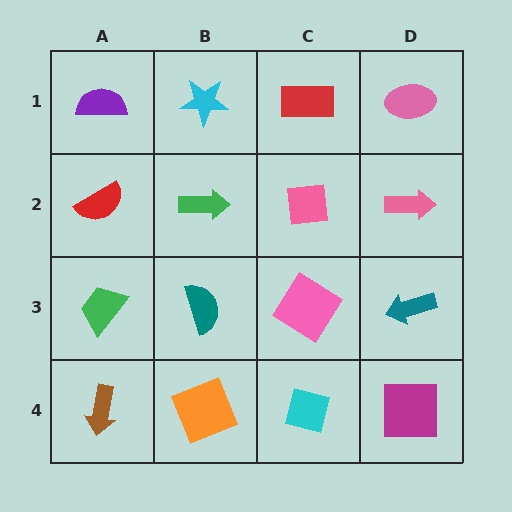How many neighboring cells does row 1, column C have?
3.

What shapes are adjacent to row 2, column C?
A red rectangle (row 1, column C), a pink diamond (row 3, column C), a green arrow (row 2, column B), a pink arrow (row 2, column D).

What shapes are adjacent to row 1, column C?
A pink square (row 2, column C), a cyan star (row 1, column B), a pink ellipse (row 1, column D).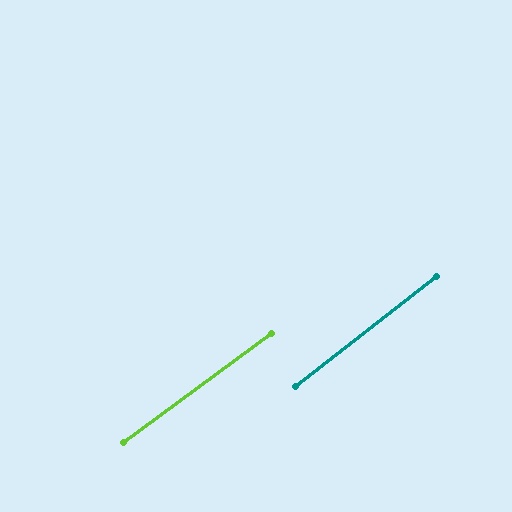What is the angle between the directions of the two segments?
Approximately 2 degrees.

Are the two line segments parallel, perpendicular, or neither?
Parallel — their directions differ by only 1.8°.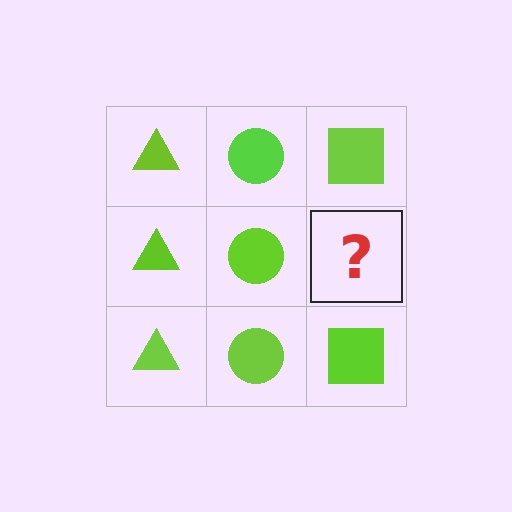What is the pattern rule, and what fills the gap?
The rule is that each column has a consistent shape. The gap should be filled with a lime square.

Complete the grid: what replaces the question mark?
The question mark should be replaced with a lime square.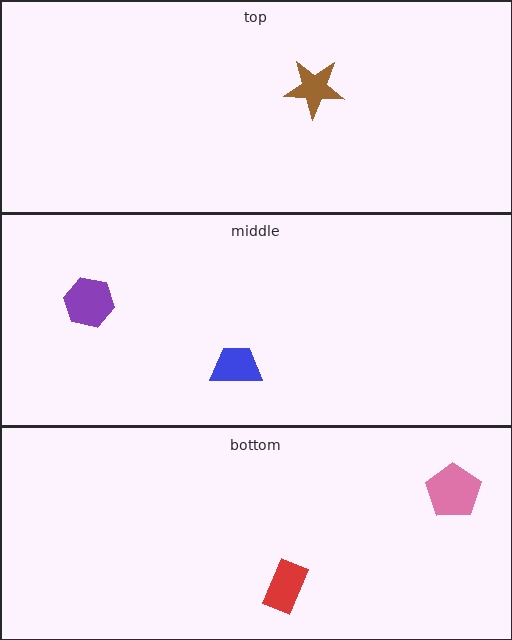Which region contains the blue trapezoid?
The middle region.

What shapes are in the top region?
The brown star.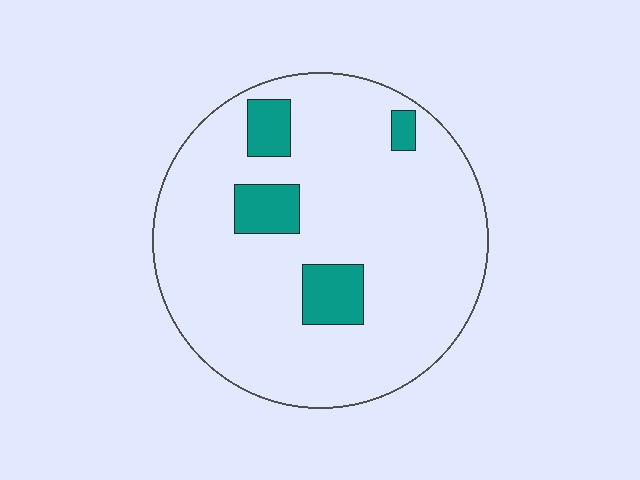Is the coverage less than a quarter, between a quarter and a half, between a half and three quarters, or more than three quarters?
Less than a quarter.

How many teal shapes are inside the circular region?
4.